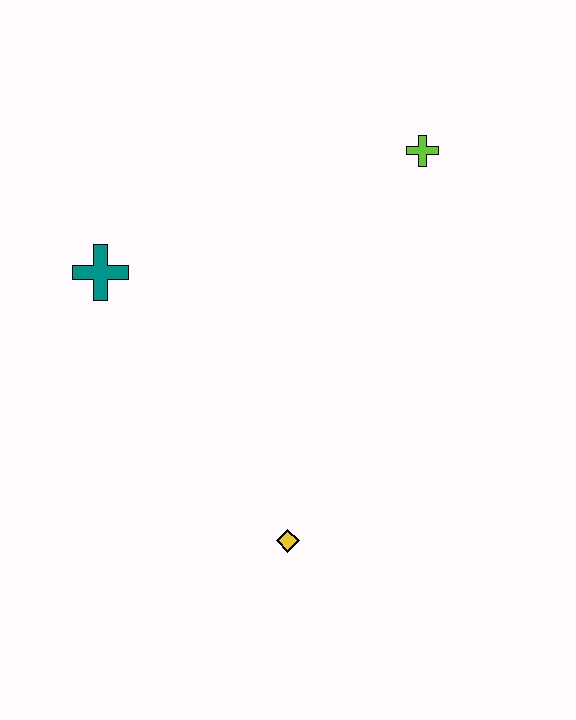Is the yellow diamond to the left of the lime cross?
Yes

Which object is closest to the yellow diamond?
The teal cross is closest to the yellow diamond.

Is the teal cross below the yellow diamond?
No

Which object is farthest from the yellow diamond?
The lime cross is farthest from the yellow diamond.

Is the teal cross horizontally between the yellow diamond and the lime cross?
No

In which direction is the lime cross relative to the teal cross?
The lime cross is to the right of the teal cross.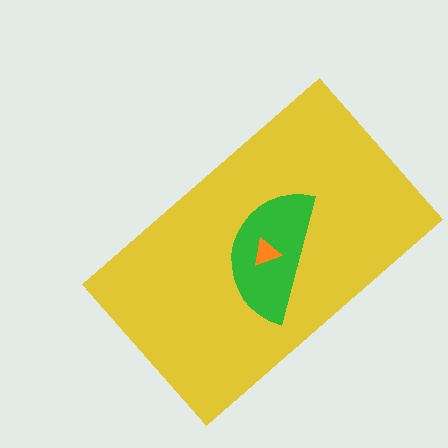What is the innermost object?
The orange triangle.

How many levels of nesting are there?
3.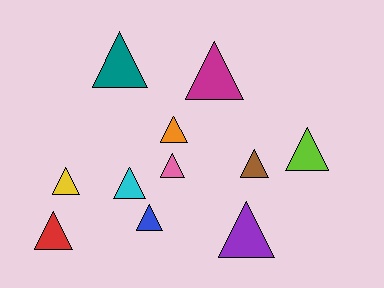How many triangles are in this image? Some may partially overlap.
There are 11 triangles.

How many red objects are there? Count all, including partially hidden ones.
There is 1 red object.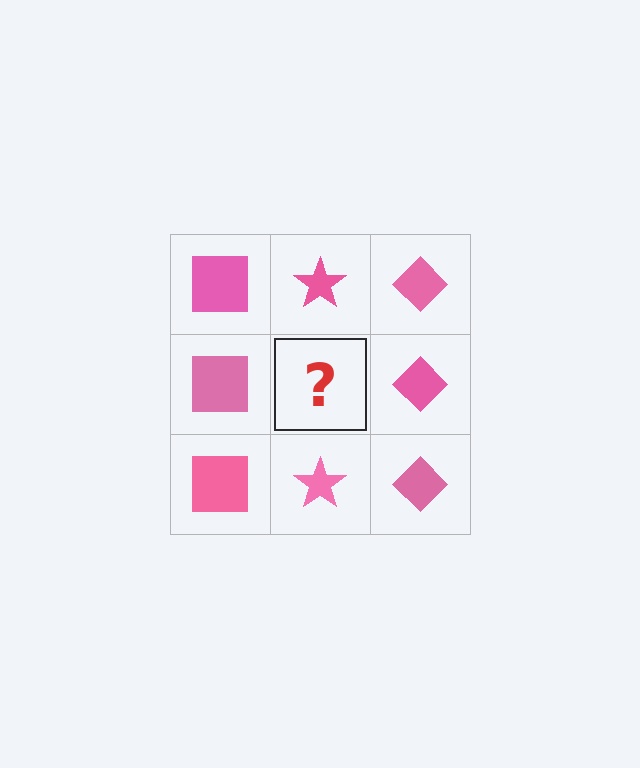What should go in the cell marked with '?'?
The missing cell should contain a pink star.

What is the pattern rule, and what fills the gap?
The rule is that each column has a consistent shape. The gap should be filled with a pink star.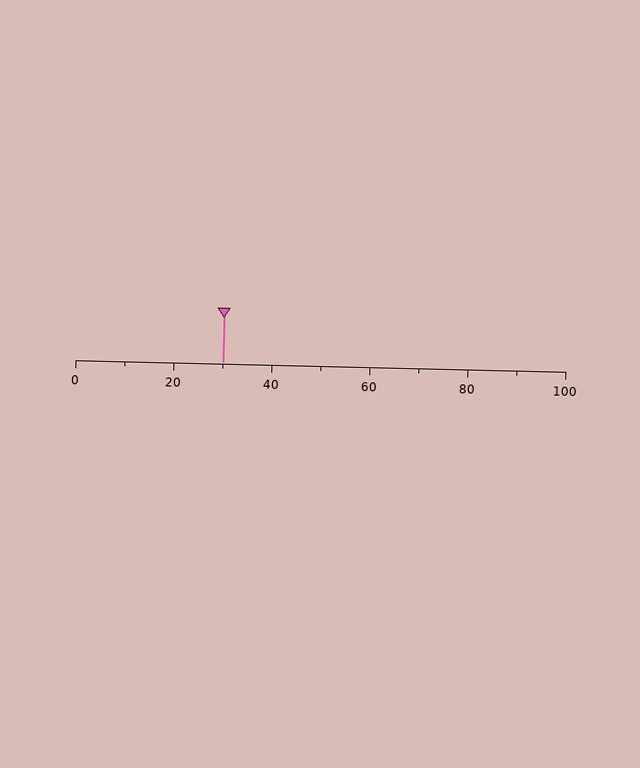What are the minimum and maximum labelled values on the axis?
The axis runs from 0 to 100.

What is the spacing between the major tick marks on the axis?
The major ticks are spaced 20 apart.